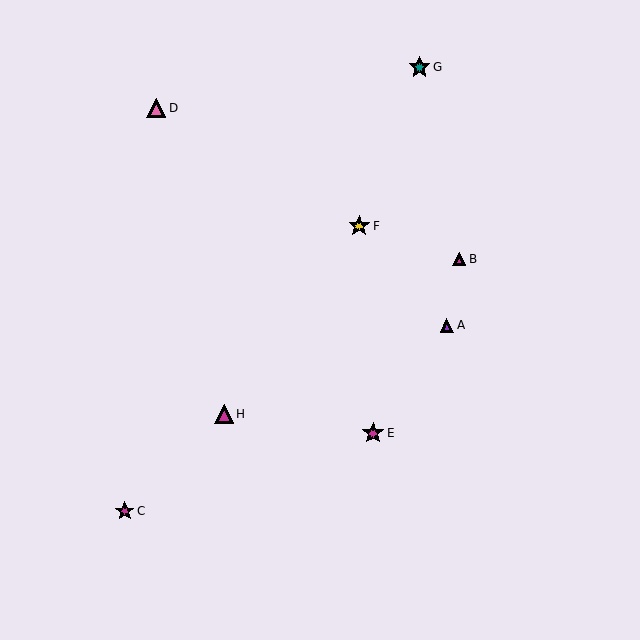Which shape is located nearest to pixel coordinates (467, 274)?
The magenta triangle (labeled B) at (459, 259) is nearest to that location.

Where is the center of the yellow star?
The center of the yellow star is at (359, 226).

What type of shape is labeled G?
Shape G is a teal star.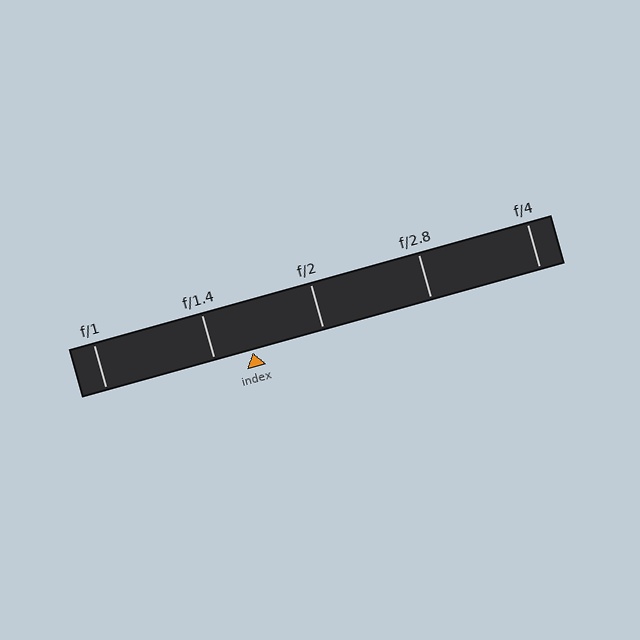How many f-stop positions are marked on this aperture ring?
There are 5 f-stop positions marked.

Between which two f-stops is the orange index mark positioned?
The index mark is between f/1.4 and f/2.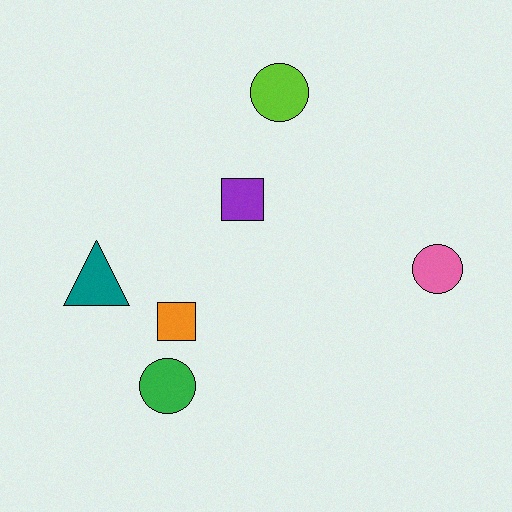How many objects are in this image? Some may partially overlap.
There are 6 objects.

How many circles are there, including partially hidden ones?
There are 3 circles.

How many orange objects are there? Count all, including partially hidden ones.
There is 1 orange object.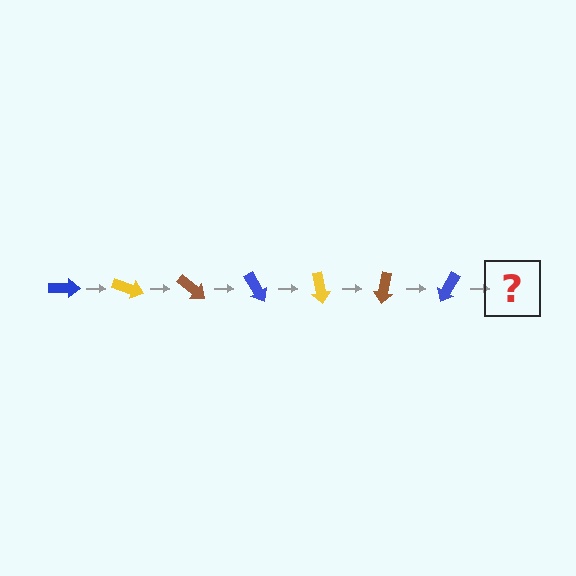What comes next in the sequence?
The next element should be a yellow arrow, rotated 140 degrees from the start.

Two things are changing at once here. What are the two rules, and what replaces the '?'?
The two rules are that it rotates 20 degrees each step and the color cycles through blue, yellow, and brown. The '?' should be a yellow arrow, rotated 140 degrees from the start.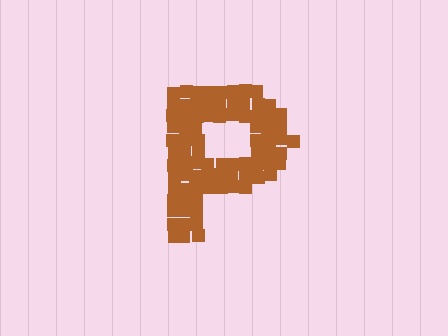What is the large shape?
The large shape is the letter P.